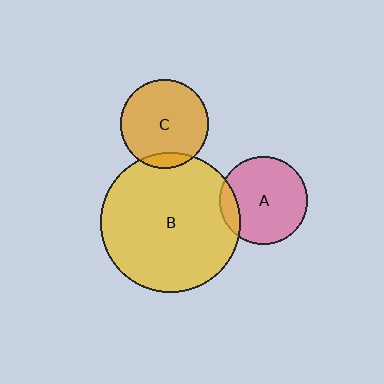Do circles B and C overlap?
Yes.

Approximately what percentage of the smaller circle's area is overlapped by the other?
Approximately 10%.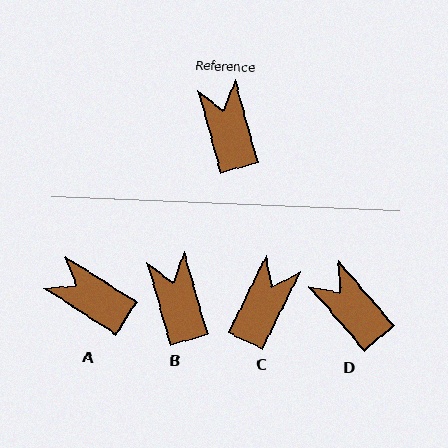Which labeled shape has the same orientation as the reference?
B.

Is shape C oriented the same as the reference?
No, it is off by about 41 degrees.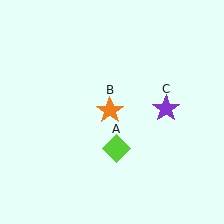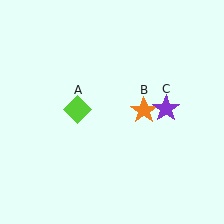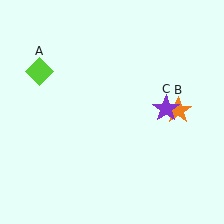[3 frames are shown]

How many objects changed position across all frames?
2 objects changed position: lime diamond (object A), orange star (object B).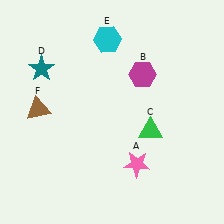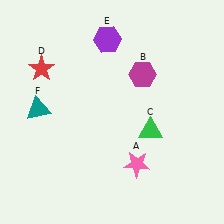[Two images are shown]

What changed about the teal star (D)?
In Image 1, D is teal. In Image 2, it changed to red.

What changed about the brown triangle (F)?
In Image 1, F is brown. In Image 2, it changed to teal.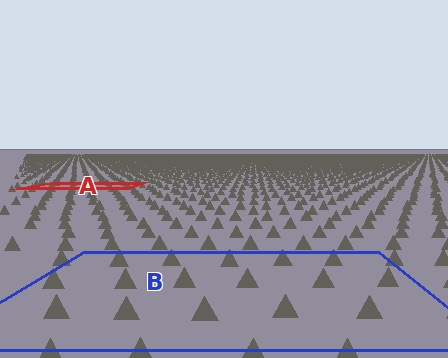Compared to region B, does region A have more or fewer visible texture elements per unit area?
Region A has more texture elements per unit area — they are packed more densely because it is farther away.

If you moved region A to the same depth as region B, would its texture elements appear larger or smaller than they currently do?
They would appear larger. At a closer depth, the same texture elements are projected at a bigger on-screen size.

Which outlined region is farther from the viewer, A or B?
Region A is farther from the viewer — the texture elements inside it appear smaller and more densely packed.